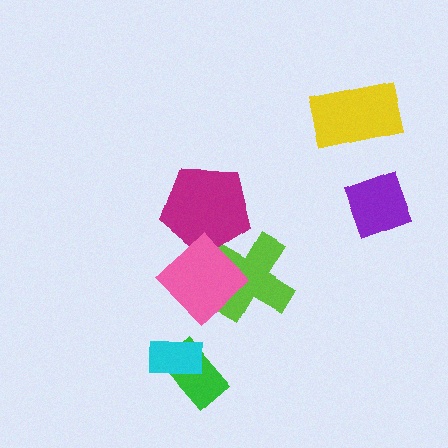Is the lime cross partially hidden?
Yes, it is partially covered by another shape.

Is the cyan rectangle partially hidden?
No, no other shape covers it.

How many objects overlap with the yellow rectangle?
0 objects overlap with the yellow rectangle.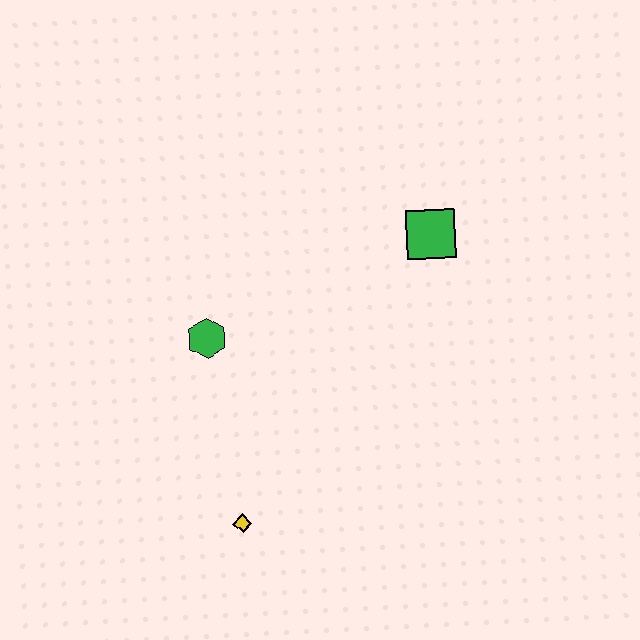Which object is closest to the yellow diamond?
The green hexagon is closest to the yellow diamond.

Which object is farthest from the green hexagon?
The green square is farthest from the green hexagon.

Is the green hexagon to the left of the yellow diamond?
Yes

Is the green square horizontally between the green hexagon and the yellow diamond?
No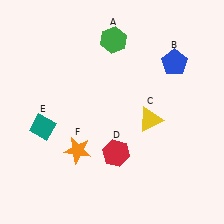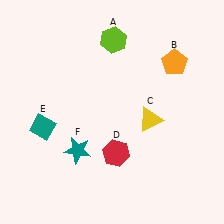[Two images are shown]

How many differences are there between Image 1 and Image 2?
There are 3 differences between the two images.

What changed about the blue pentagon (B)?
In Image 1, B is blue. In Image 2, it changed to orange.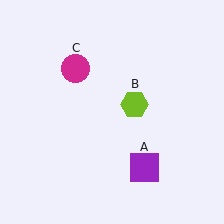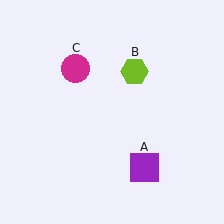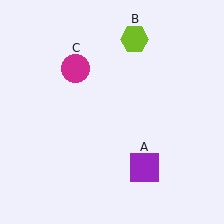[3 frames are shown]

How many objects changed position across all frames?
1 object changed position: lime hexagon (object B).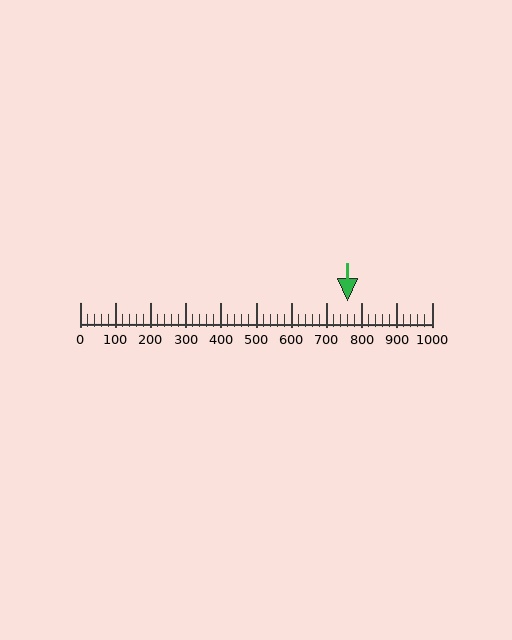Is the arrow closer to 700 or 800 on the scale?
The arrow is closer to 800.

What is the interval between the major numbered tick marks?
The major tick marks are spaced 100 units apart.